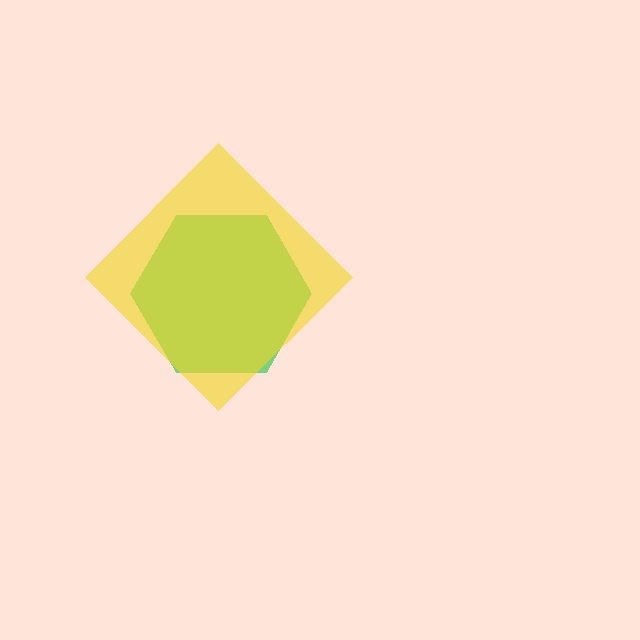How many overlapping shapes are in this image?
There are 2 overlapping shapes in the image.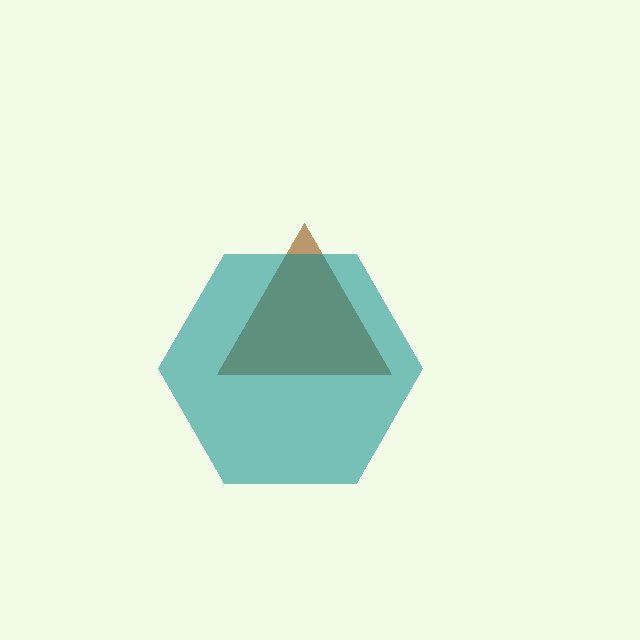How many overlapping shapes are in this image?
There are 2 overlapping shapes in the image.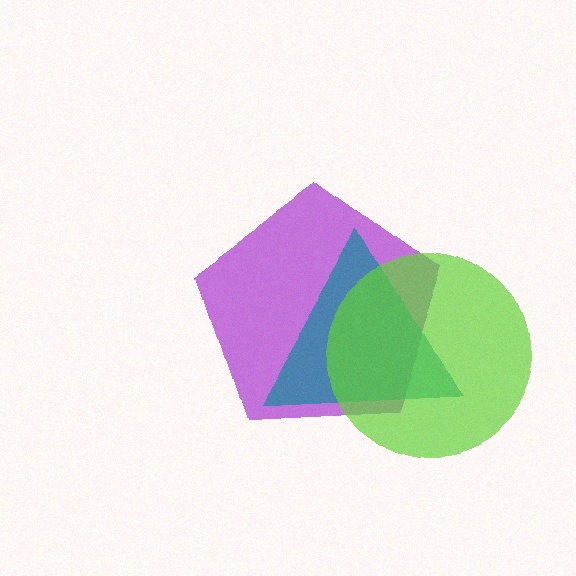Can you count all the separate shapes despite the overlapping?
Yes, there are 3 separate shapes.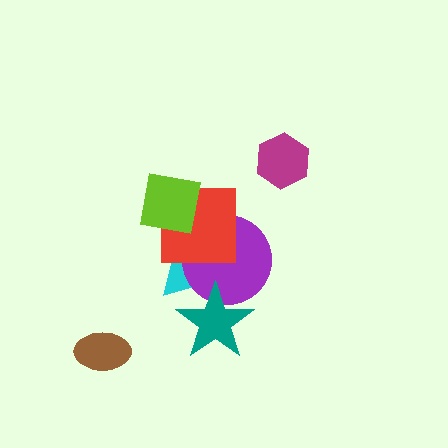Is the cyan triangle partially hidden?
Yes, it is partially covered by another shape.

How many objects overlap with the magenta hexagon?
0 objects overlap with the magenta hexagon.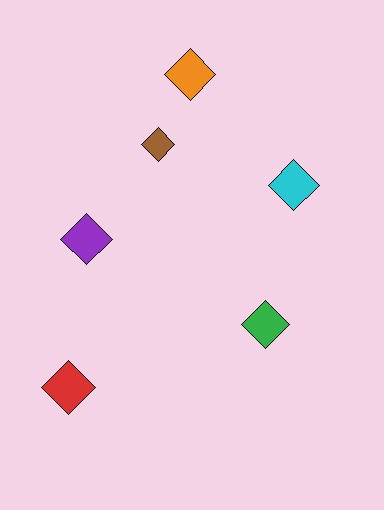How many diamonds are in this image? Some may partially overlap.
There are 6 diamonds.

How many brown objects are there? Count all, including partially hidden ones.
There is 1 brown object.